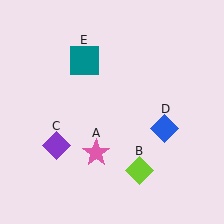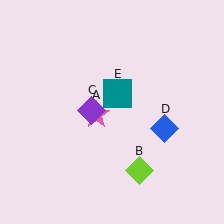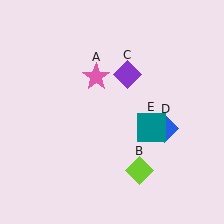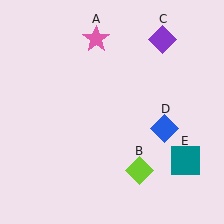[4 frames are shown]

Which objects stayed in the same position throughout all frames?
Lime diamond (object B) and blue diamond (object D) remained stationary.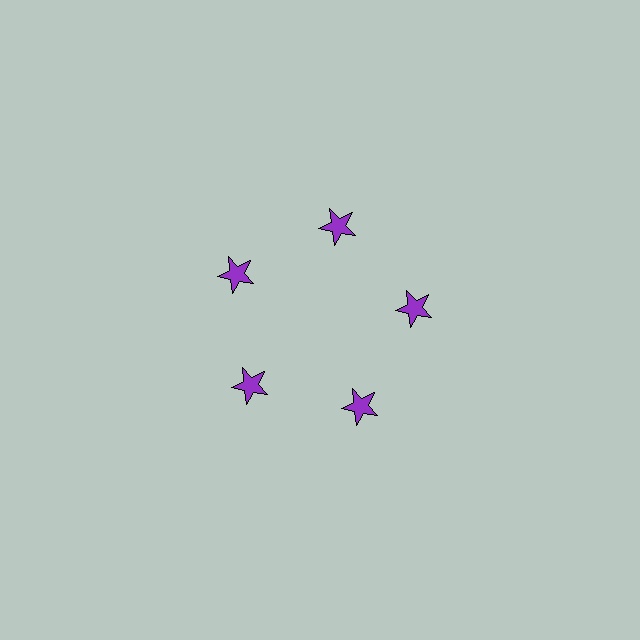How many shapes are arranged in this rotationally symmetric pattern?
There are 5 shapes, arranged in 5 groups of 1.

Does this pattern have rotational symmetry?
Yes, this pattern has 5-fold rotational symmetry. It looks the same after rotating 72 degrees around the center.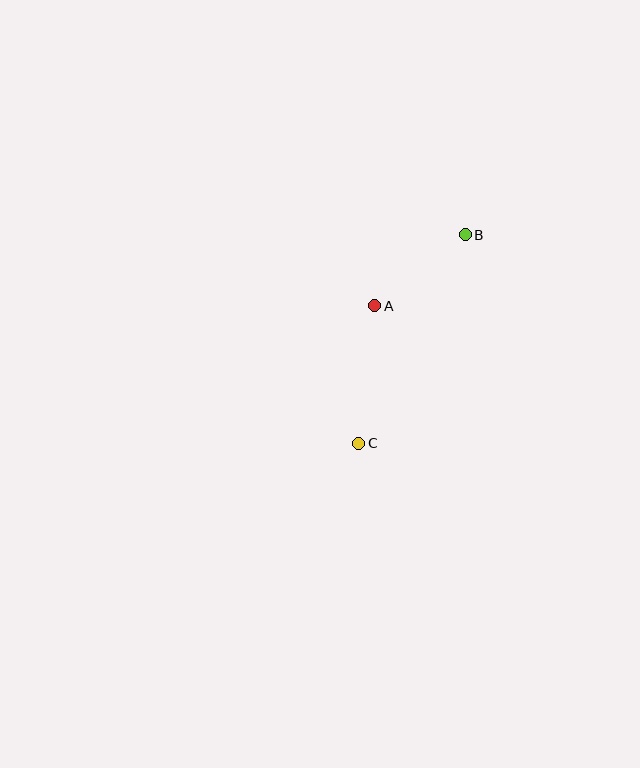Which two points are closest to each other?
Points A and B are closest to each other.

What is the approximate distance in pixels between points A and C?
The distance between A and C is approximately 138 pixels.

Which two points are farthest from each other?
Points B and C are farthest from each other.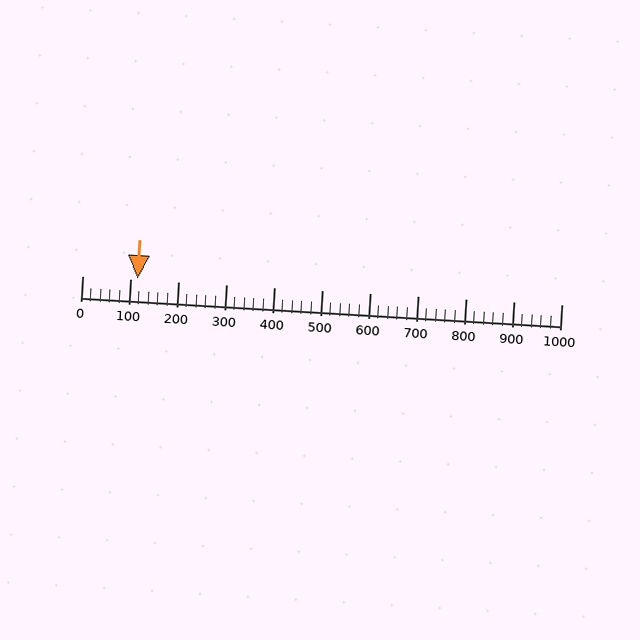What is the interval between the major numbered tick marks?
The major tick marks are spaced 100 units apart.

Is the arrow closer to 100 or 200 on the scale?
The arrow is closer to 100.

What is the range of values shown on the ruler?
The ruler shows values from 0 to 1000.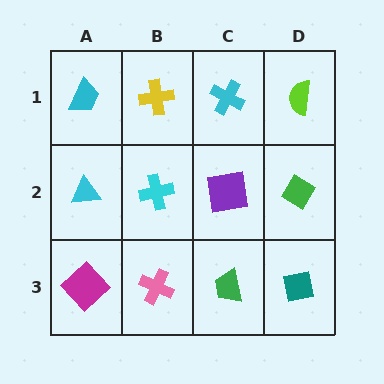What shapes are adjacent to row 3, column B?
A cyan cross (row 2, column B), a magenta diamond (row 3, column A), a green trapezoid (row 3, column C).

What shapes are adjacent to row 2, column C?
A cyan cross (row 1, column C), a green trapezoid (row 3, column C), a cyan cross (row 2, column B), a green diamond (row 2, column D).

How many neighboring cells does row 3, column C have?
3.